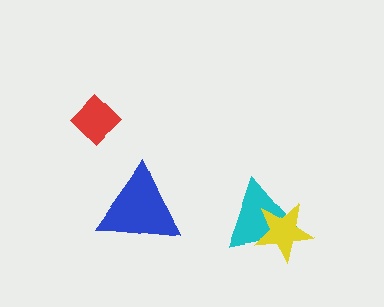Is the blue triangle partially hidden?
No, no other shape covers it.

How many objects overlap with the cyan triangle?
1 object overlaps with the cyan triangle.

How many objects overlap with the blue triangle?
0 objects overlap with the blue triangle.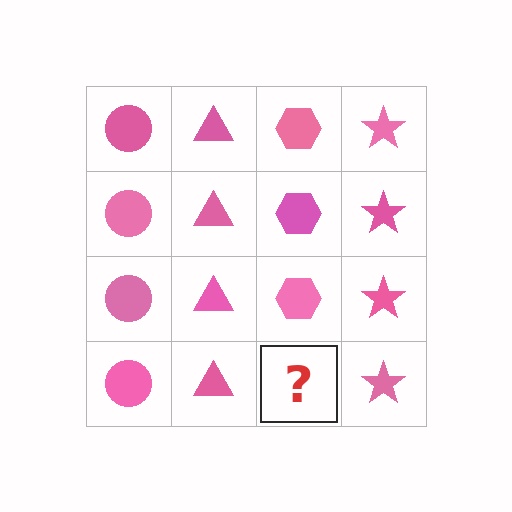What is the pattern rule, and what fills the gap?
The rule is that each column has a consistent shape. The gap should be filled with a pink hexagon.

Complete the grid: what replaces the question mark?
The question mark should be replaced with a pink hexagon.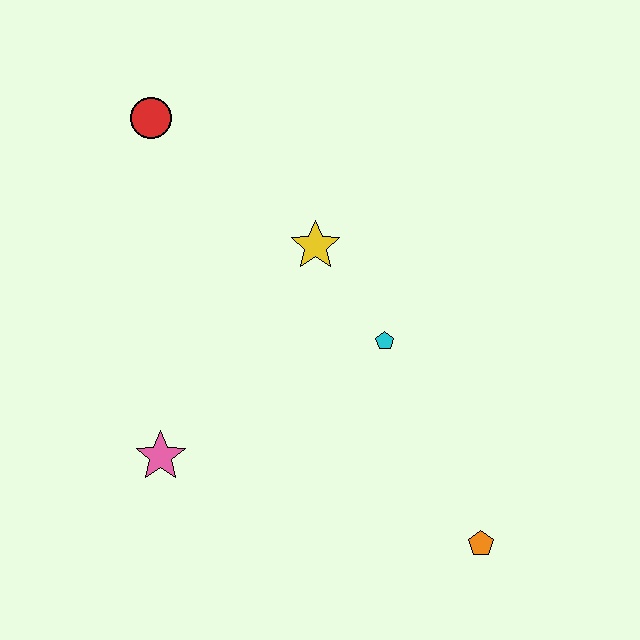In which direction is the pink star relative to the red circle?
The pink star is below the red circle.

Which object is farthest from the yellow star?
The orange pentagon is farthest from the yellow star.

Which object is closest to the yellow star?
The cyan pentagon is closest to the yellow star.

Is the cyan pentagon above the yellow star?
No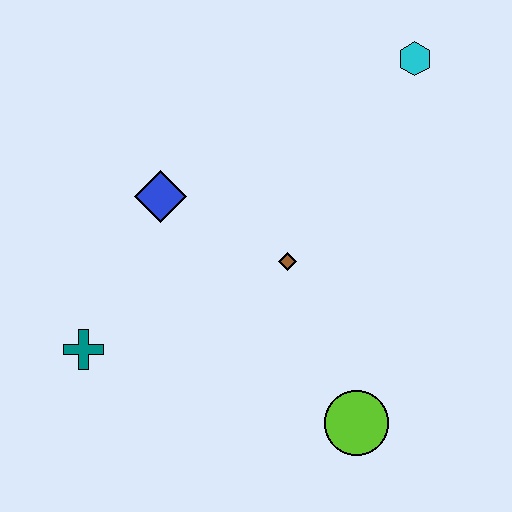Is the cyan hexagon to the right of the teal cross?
Yes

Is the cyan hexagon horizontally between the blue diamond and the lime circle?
No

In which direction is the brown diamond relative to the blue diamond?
The brown diamond is to the right of the blue diamond.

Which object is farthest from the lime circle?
The cyan hexagon is farthest from the lime circle.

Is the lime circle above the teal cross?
No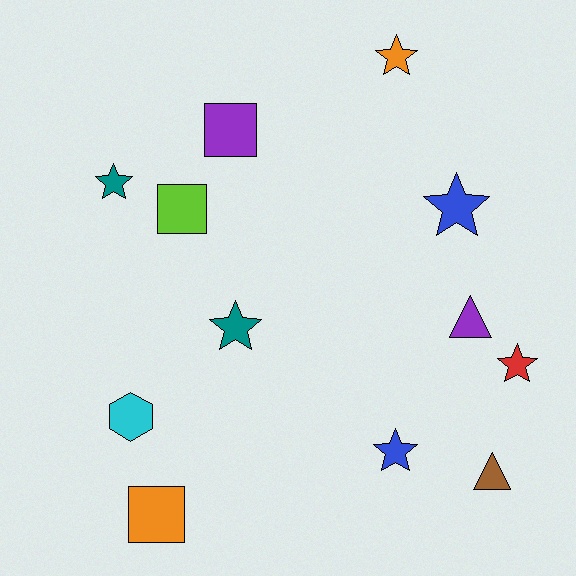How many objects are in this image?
There are 12 objects.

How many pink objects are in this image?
There are no pink objects.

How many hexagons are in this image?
There is 1 hexagon.